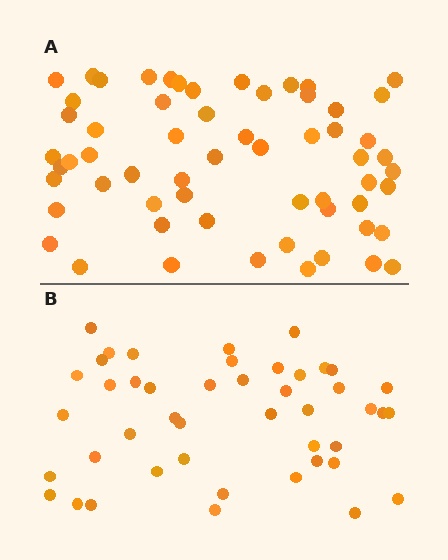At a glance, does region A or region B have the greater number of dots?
Region A (the top region) has more dots.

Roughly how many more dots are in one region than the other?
Region A has approximately 15 more dots than region B.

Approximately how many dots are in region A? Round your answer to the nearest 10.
About 60 dots.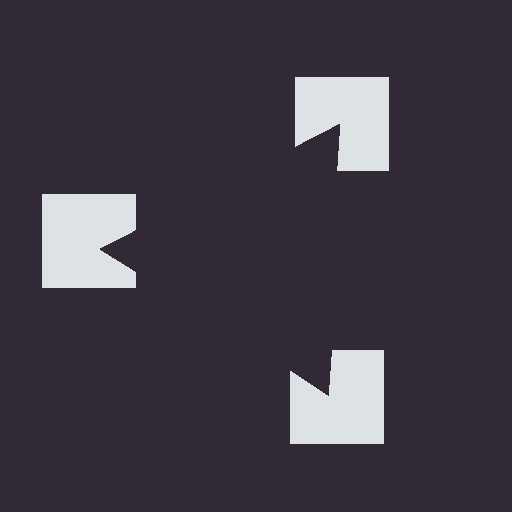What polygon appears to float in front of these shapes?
An illusory triangle — its edges are inferred from the aligned wedge cuts in the notched squares, not physically drawn.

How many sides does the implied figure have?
3 sides.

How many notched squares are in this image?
There are 3 — one at each vertex of the illusory triangle.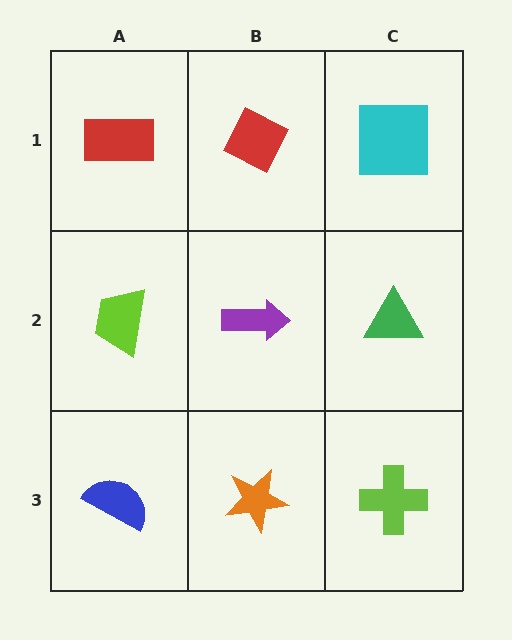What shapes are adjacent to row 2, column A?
A red rectangle (row 1, column A), a blue semicircle (row 3, column A), a purple arrow (row 2, column B).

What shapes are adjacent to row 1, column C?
A green triangle (row 2, column C), a red diamond (row 1, column B).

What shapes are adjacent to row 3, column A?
A lime trapezoid (row 2, column A), an orange star (row 3, column B).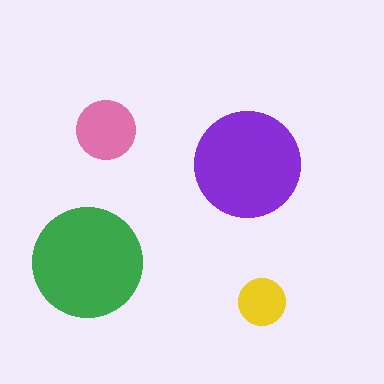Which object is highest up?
The pink circle is topmost.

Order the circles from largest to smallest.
the green one, the purple one, the pink one, the yellow one.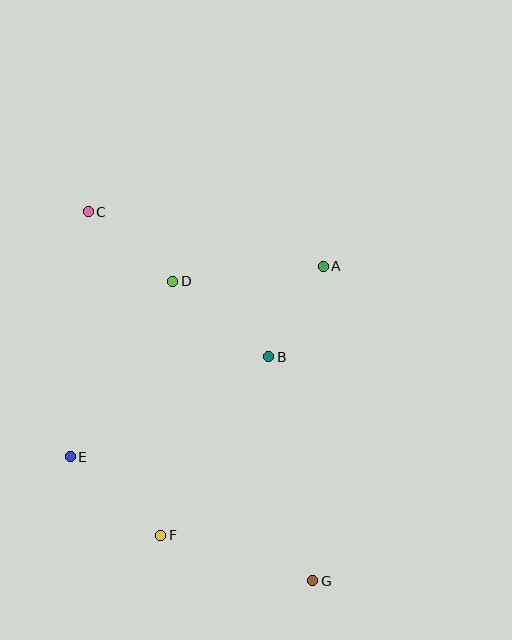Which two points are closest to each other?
Points A and B are closest to each other.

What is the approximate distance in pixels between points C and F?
The distance between C and F is approximately 331 pixels.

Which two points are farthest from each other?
Points C and G are farthest from each other.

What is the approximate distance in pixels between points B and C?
The distance between B and C is approximately 232 pixels.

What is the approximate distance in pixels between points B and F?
The distance between B and F is approximately 208 pixels.